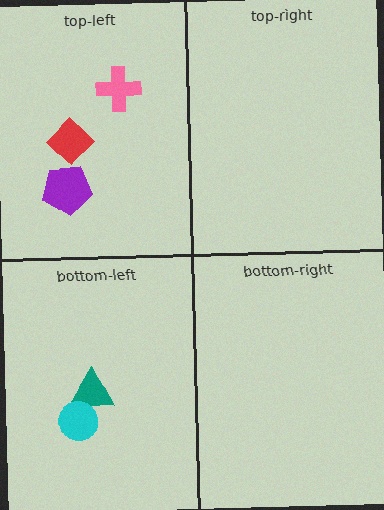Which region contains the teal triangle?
The bottom-left region.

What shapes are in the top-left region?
The red diamond, the purple pentagon, the pink cross.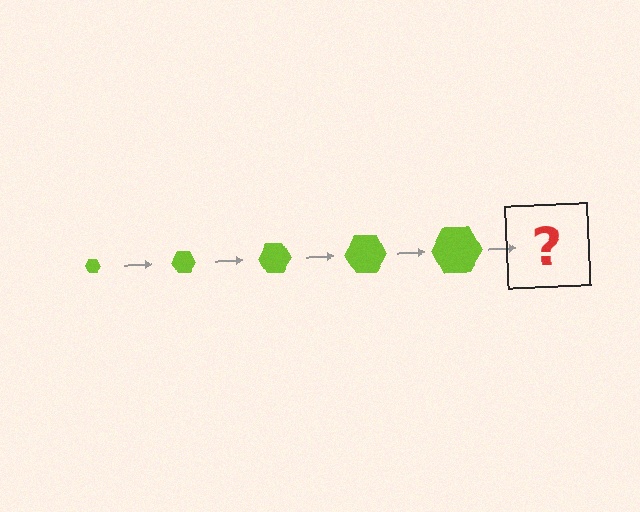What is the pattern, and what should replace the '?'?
The pattern is that the hexagon gets progressively larger each step. The '?' should be a lime hexagon, larger than the previous one.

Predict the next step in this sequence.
The next step is a lime hexagon, larger than the previous one.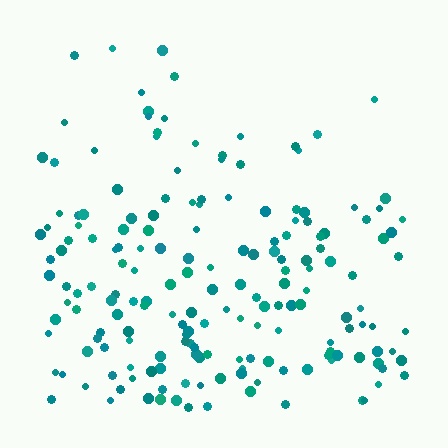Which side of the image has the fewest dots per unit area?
The top.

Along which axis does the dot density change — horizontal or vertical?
Vertical.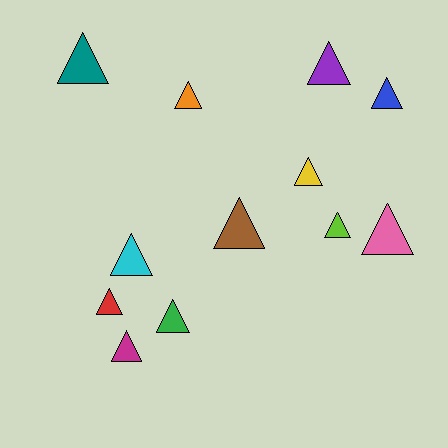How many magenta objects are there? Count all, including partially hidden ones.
There is 1 magenta object.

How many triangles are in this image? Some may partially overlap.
There are 12 triangles.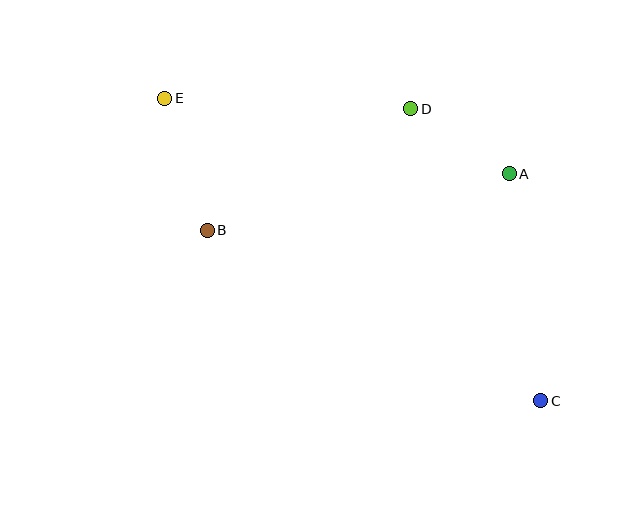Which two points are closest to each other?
Points A and D are closest to each other.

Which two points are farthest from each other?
Points C and E are farthest from each other.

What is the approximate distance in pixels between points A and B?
The distance between A and B is approximately 307 pixels.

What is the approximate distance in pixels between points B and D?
The distance between B and D is approximately 237 pixels.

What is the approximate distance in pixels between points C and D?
The distance between C and D is approximately 319 pixels.